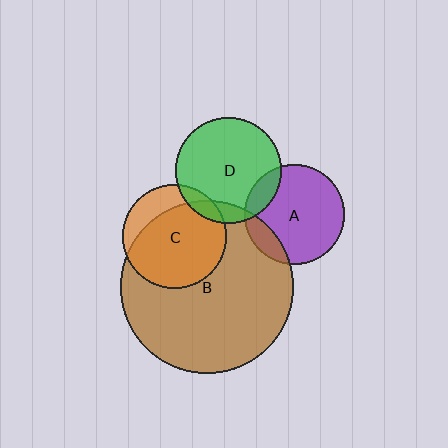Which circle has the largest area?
Circle B (brown).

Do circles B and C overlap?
Yes.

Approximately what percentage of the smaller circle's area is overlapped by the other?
Approximately 75%.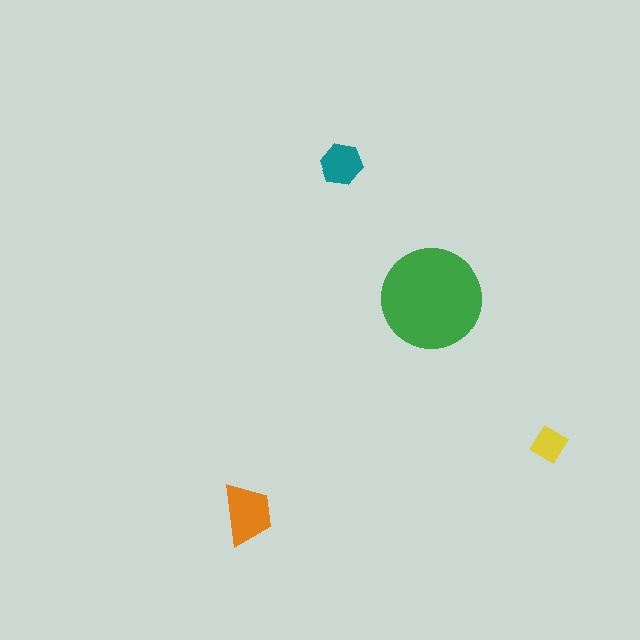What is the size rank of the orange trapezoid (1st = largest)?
2nd.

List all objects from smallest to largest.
The yellow diamond, the teal hexagon, the orange trapezoid, the green circle.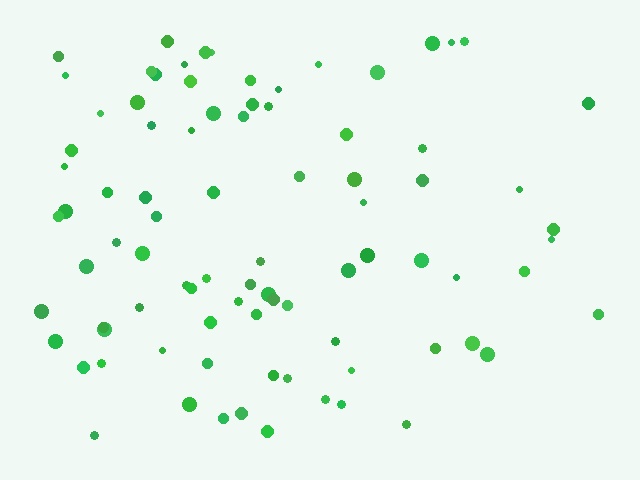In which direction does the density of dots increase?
From right to left, with the left side densest.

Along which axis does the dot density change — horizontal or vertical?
Horizontal.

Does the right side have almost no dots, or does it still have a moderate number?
Still a moderate number, just noticeably fewer than the left.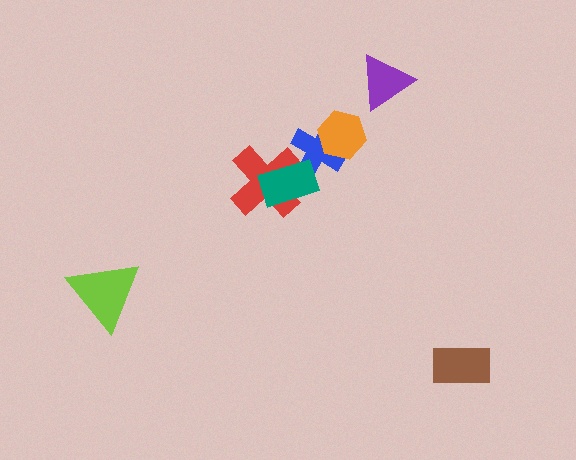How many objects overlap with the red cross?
1 object overlaps with the red cross.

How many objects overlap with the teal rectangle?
2 objects overlap with the teal rectangle.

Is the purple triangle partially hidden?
No, no other shape covers it.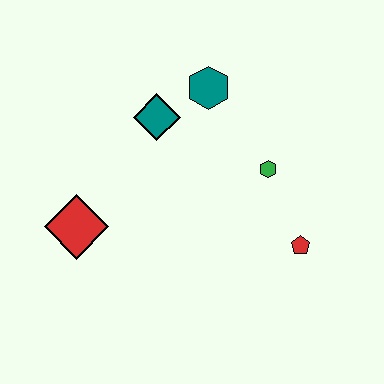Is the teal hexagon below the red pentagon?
No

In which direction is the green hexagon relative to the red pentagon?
The green hexagon is above the red pentagon.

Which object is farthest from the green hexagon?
The red diamond is farthest from the green hexagon.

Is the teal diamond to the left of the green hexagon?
Yes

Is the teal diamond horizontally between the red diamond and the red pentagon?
Yes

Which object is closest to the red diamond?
The teal diamond is closest to the red diamond.